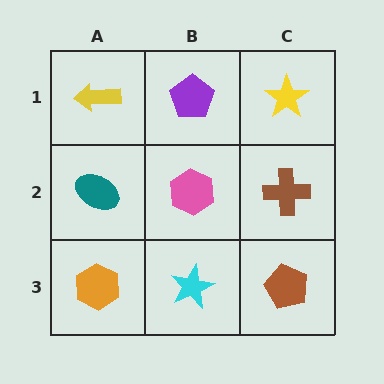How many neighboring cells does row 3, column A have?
2.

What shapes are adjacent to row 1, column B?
A pink hexagon (row 2, column B), a yellow arrow (row 1, column A), a yellow star (row 1, column C).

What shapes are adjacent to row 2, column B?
A purple pentagon (row 1, column B), a cyan star (row 3, column B), a teal ellipse (row 2, column A), a brown cross (row 2, column C).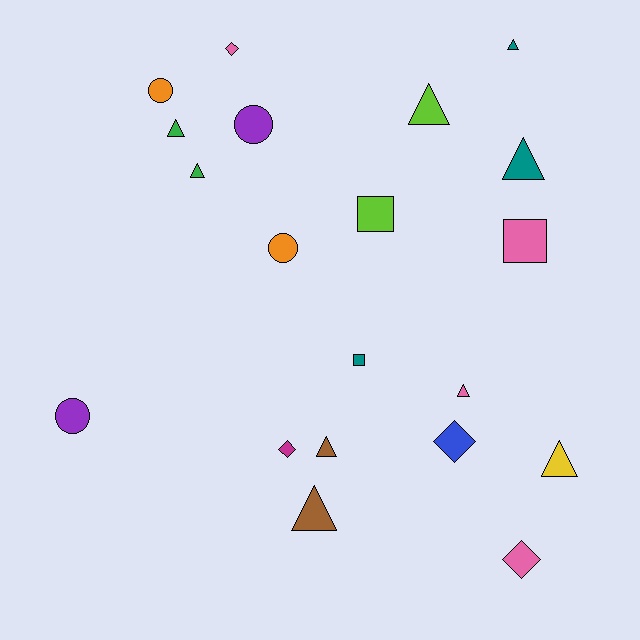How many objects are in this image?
There are 20 objects.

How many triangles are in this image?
There are 9 triangles.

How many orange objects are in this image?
There are 2 orange objects.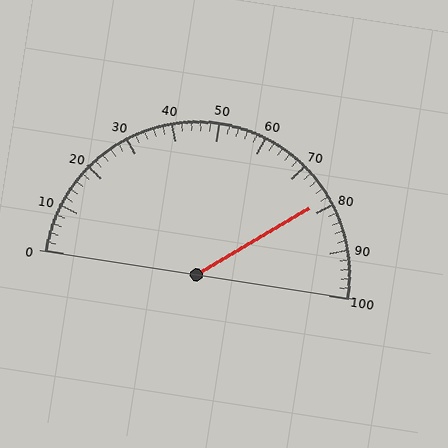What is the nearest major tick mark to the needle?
The nearest major tick mark is 80.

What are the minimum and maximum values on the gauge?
The gauge ranges from 0 to 100.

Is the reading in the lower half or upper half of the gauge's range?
The reading is in the upper half of the range (0 to 100).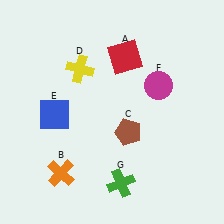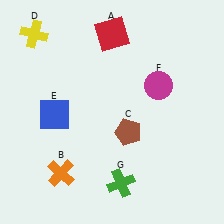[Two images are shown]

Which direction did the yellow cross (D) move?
The yellow cross (D) moved left.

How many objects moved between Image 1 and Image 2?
2 objects moved between the two images.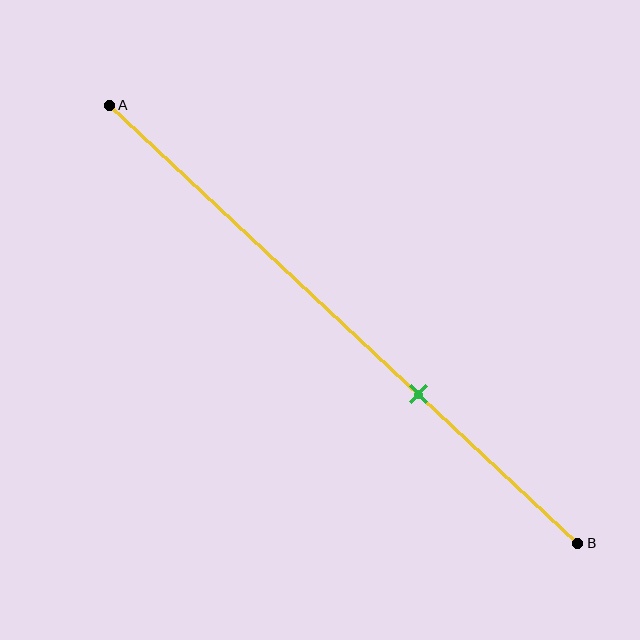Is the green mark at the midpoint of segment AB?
No, the mark is at about 65% from A, not at the 50% midpoint.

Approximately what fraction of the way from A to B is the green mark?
The green mark is approximately 65% of the way from A to B.